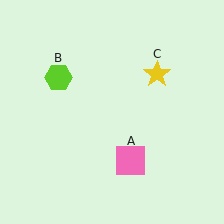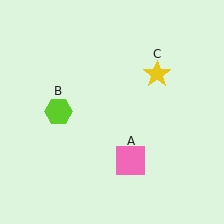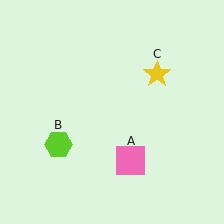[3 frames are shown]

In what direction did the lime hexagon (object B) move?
The lime hexagon (object B) moved down.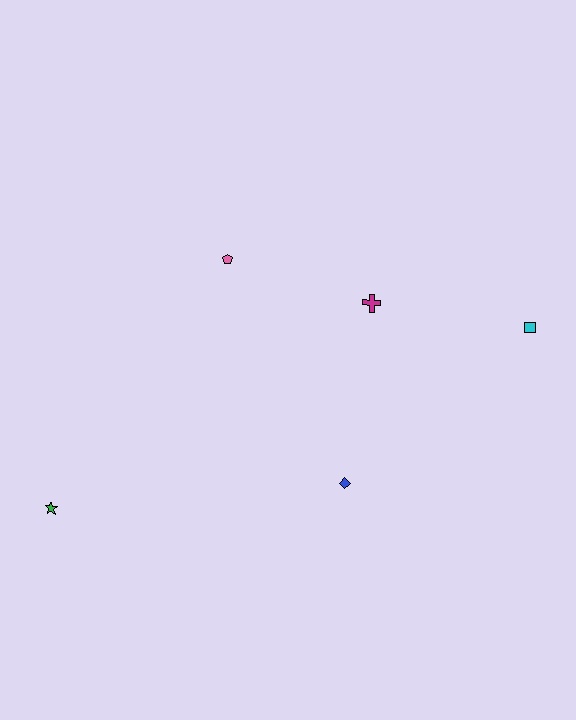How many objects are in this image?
There are 5 objects.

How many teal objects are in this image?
There are no teal objects.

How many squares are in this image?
There is 1 square.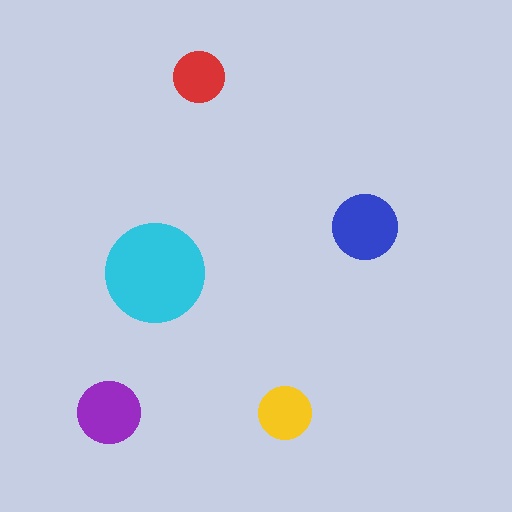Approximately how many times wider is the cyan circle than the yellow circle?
About 2 times wider.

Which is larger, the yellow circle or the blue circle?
The blue one.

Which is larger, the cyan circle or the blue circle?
The cyan one.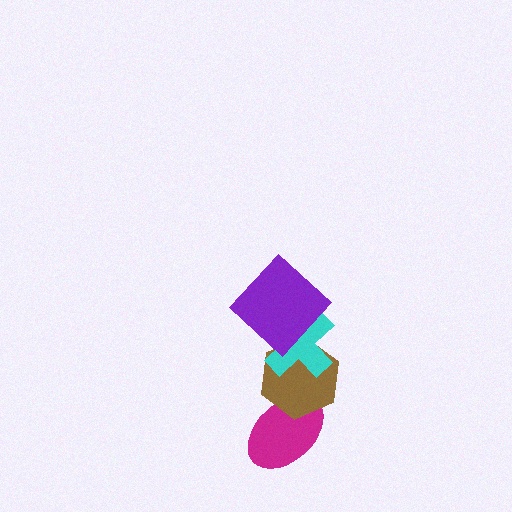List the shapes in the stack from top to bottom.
From top to bottom: the purple diamond, the cyan cross, the brown hexagon, the magenta ellipse.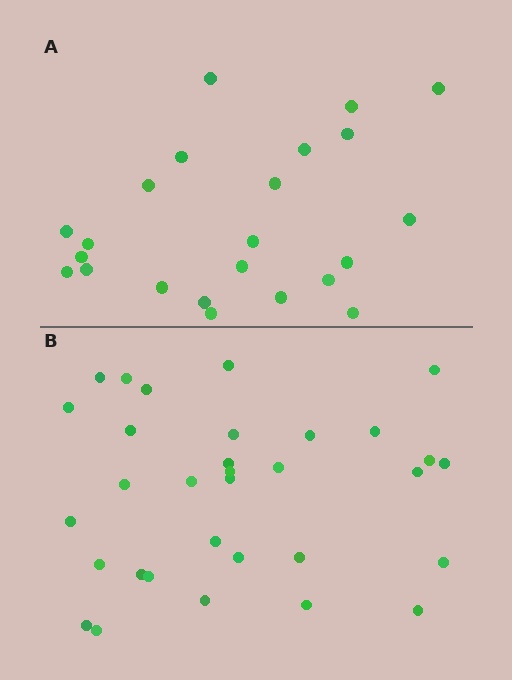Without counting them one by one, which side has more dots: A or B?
Region B (the bottom region) has more dots.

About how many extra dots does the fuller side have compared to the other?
Region B has roughly 8 or so more dots than region A.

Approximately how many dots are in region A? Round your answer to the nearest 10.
About 20 dots. (The exact count is 23, which rounds to 20.)